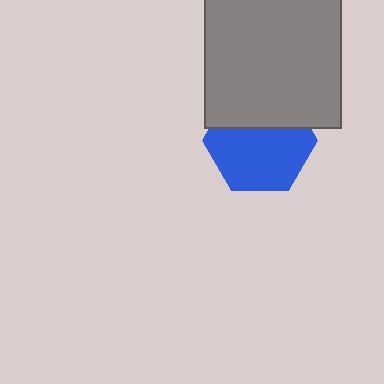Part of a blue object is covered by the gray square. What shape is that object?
It is a hexagon.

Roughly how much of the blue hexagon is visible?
About half of it is visible (roughly 64%).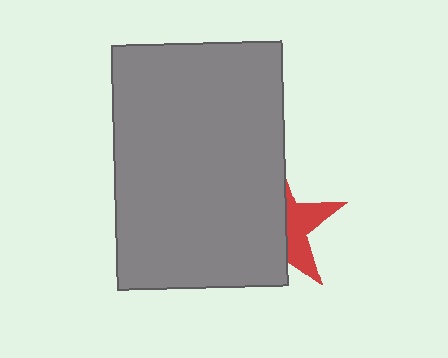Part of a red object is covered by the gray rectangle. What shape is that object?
It is a star.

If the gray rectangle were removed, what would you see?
You would see the complete red star.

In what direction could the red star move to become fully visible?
The red star could move right. That would shift it out from behind the gray rectangle entirely.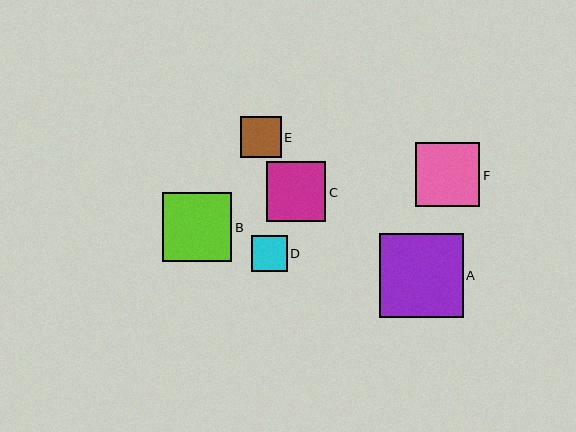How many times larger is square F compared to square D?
Square F is approximately 1.8 times the size of square D.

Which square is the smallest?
Square D is the smallest with a size of approximately 36 pixels.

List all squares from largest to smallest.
From largest to smallest: A, B, F, C, E, D.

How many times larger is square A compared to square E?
Square A is approximately 2.1 times the size of square E.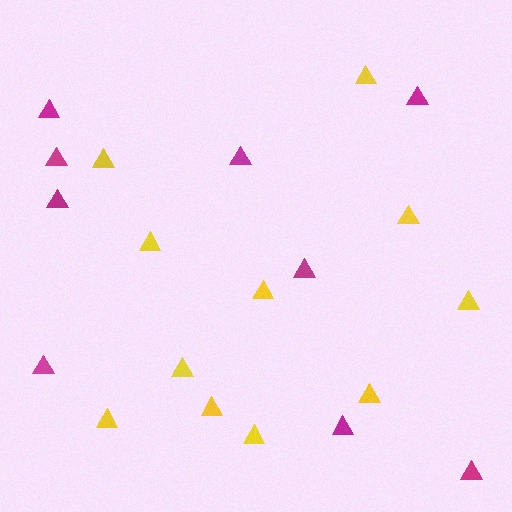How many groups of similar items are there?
There are 2 groups: one group of magenta triangles (9) and one group of yellow triangles (11).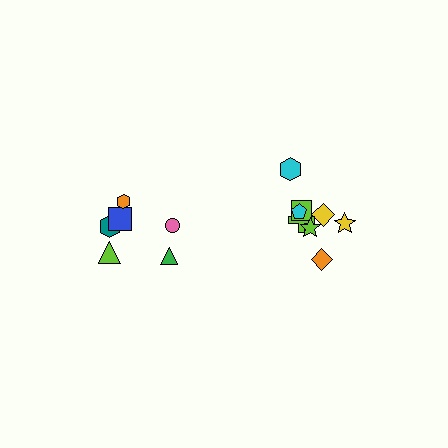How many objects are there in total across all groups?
There are 14 objects.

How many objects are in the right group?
There are 8 objects.